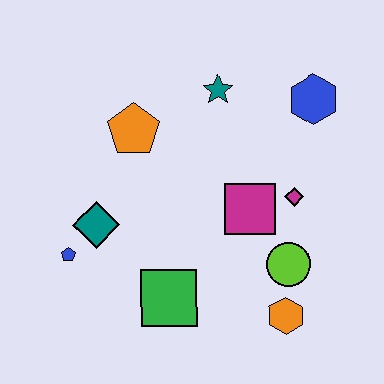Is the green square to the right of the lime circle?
No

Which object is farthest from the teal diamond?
The blue hexagon is farthest from the teal diamond.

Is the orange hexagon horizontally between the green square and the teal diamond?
No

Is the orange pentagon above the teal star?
No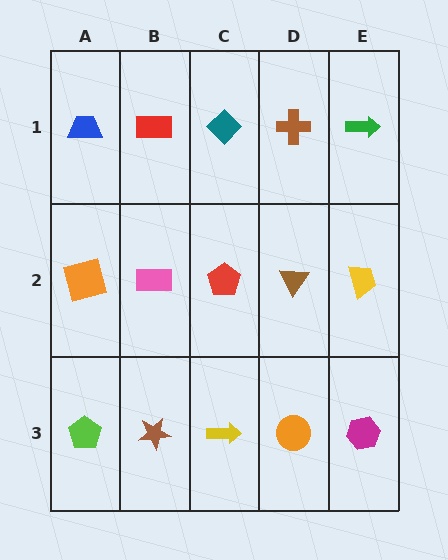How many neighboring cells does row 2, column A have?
3.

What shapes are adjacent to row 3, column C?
A red pentagon (row 2, column C), a brown star (row 3, column B), an orange circle (row 3, column D).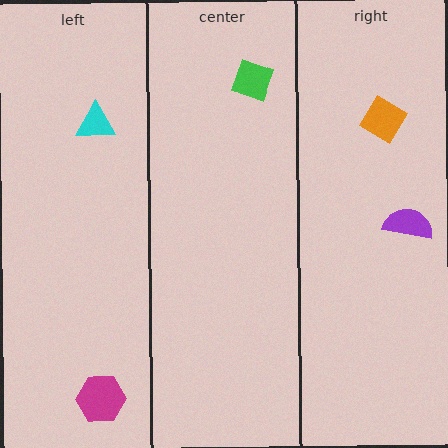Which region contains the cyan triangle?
The left region.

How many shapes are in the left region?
2.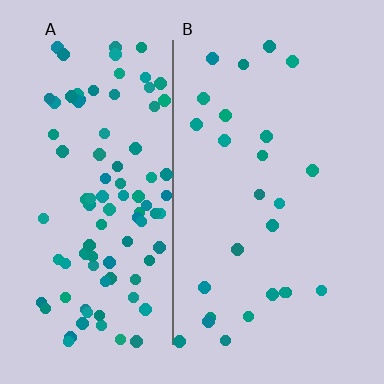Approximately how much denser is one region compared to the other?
Approximately 3.8× — region A over region B.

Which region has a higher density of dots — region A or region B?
A (the left).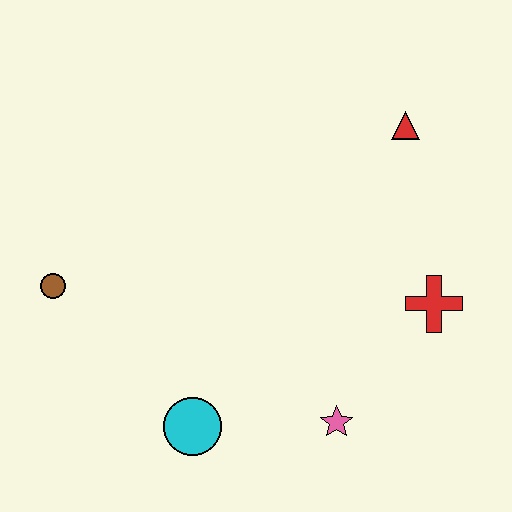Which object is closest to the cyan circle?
The pink star is closest to the cyan circle.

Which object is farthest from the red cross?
The brown circle is farthest from the red cross.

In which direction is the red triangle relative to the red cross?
The red triangle is above the red cross.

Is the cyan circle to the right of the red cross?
No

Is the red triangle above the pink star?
Yes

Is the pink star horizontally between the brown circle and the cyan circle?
No